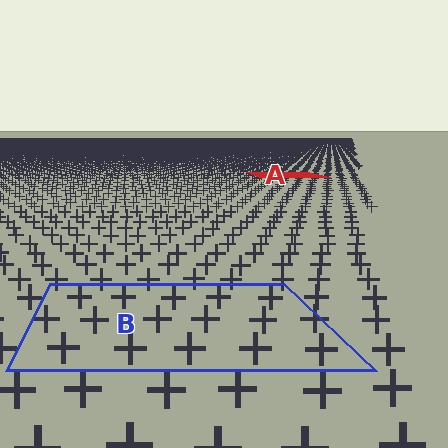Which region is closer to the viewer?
Region B is closer. The texture elements there are larger and more spread out.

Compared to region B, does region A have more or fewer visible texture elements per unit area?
Region A has more texture elements per unit area — they are packed more densely because it is farther away.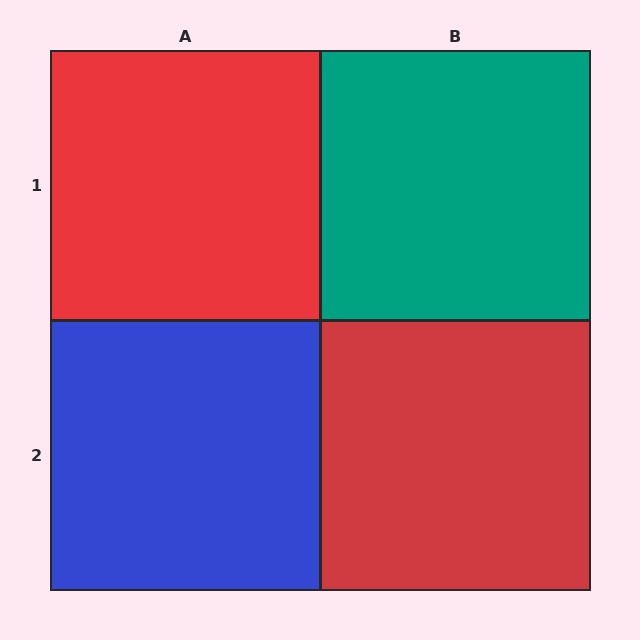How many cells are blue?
1 cell is blue.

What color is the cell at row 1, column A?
Red.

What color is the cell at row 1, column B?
Teal.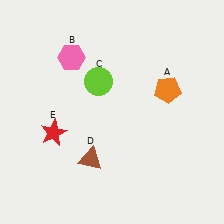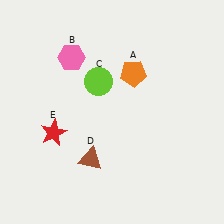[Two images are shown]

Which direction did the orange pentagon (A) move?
The orange pentagon (A) moved left.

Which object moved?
The orange pentagon (A) moved left.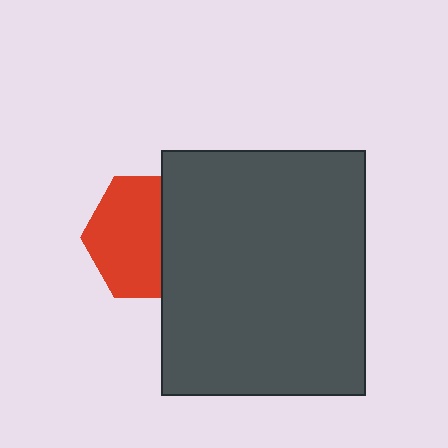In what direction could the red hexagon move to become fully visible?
The red hexagon could move left. That would shift it out from behind the dark gray rectangle entirely.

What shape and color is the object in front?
The object in front is a dark gray rectangle.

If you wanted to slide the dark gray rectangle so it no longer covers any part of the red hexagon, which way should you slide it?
Slide it right — that is the most direct way to separate the two shapes.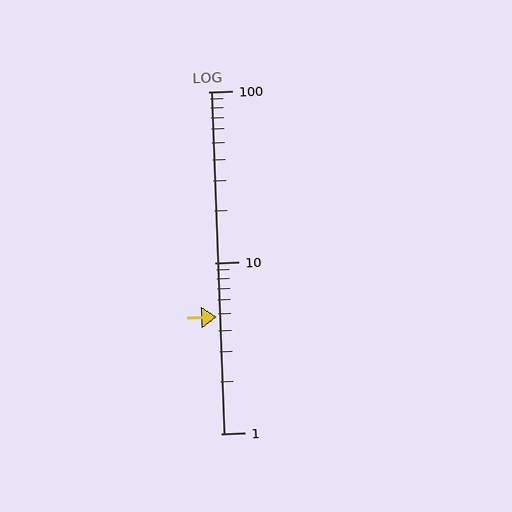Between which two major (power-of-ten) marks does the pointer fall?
The pointer is between 1 and 10.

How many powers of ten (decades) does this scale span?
The scale spans 2 decades, from 1 to 100.